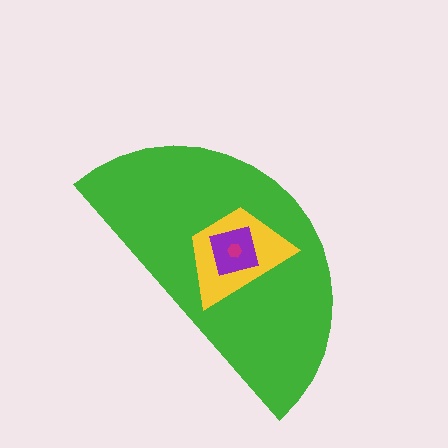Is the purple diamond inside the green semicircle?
Yes.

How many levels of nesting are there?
4.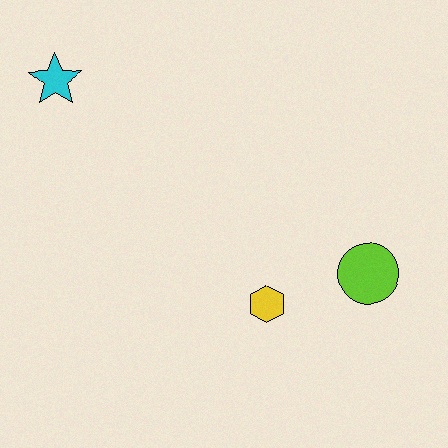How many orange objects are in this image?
There are no orange objects.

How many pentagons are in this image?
There are no pentagons.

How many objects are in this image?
There are 3 objects.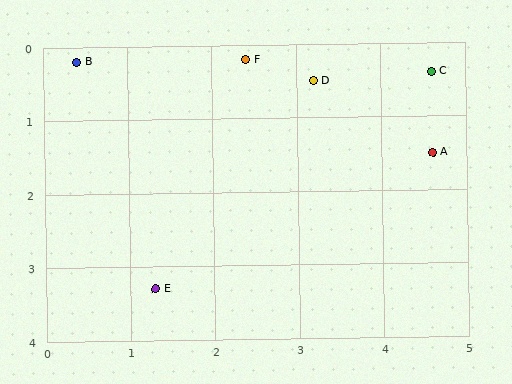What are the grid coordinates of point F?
Point F is at approximately (2.4, 0.2).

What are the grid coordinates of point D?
Point D is at approximately (3.2, 0.5).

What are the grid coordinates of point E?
Point E is at approximately (1.3, 3.3).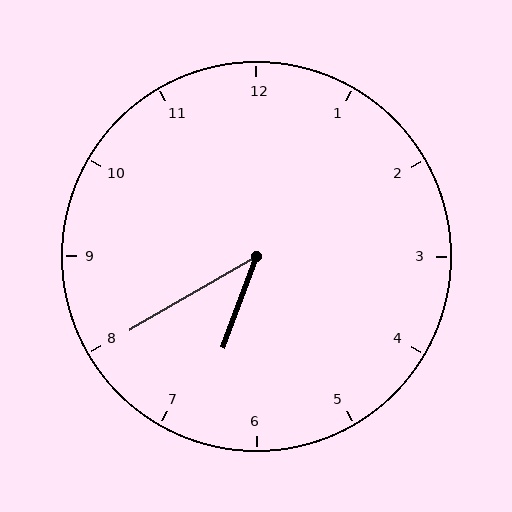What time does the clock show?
6:40.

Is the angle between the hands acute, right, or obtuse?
It is acute.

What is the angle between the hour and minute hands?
Approximately 40 degrees.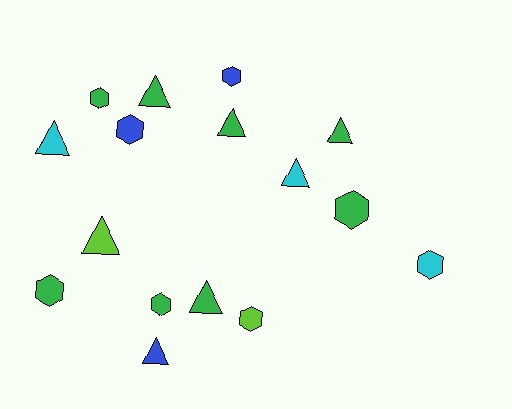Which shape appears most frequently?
Triangle, with 8 objects.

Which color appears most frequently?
Green, with 8 objects.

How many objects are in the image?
There are 16 objects.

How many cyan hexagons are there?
There is 1 cyan hexagon.